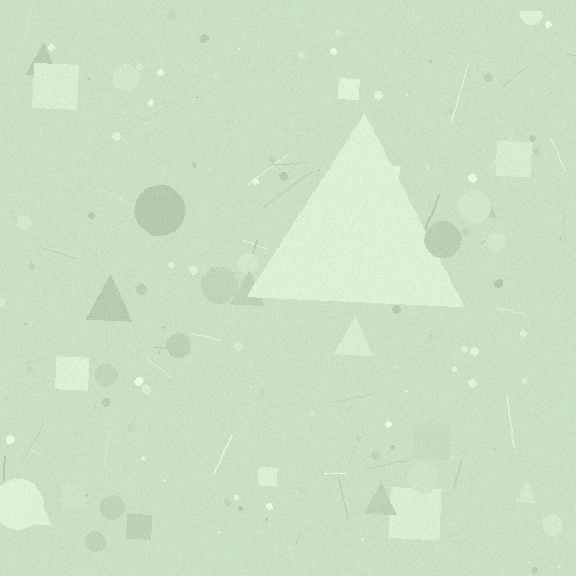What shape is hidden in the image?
A triangle is hidden in the image.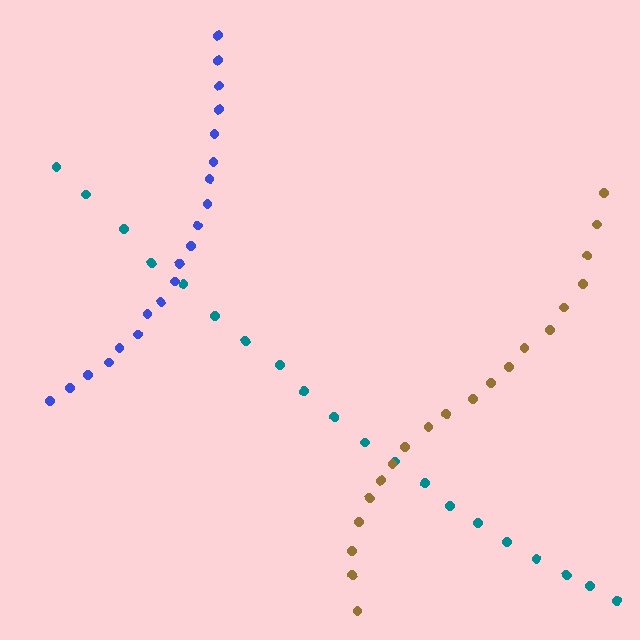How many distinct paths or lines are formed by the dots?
There are 3 distinct paths.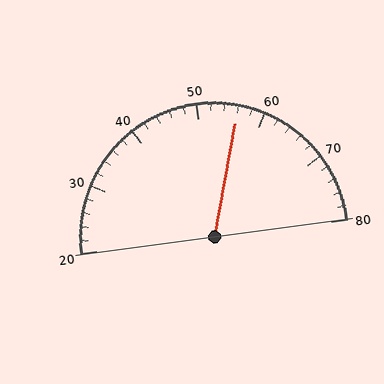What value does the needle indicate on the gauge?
The needle indicates approximately 56.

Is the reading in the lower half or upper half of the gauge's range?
The reading is in the upper half of the range (20 to 80).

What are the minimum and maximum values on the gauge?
The gauge ranges from 20 to 80.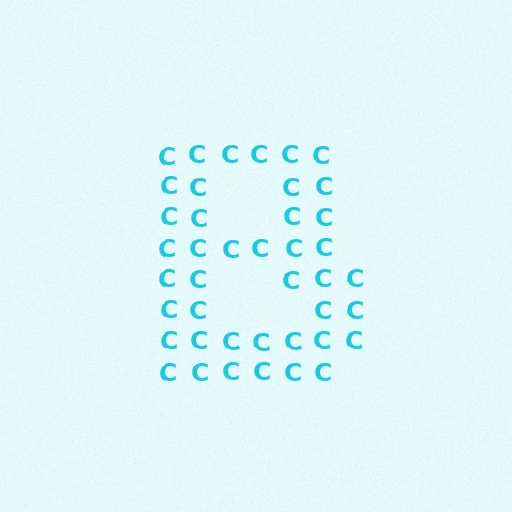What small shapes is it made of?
It is made of small letter C's.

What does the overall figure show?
The overall figure shows the letter B.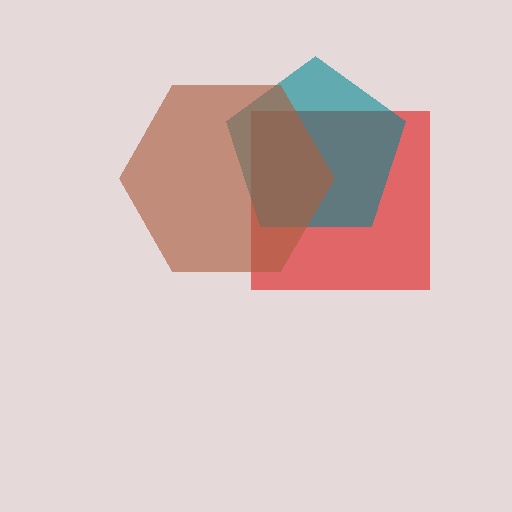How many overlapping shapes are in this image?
There are 3 overlapping shapes in the image.